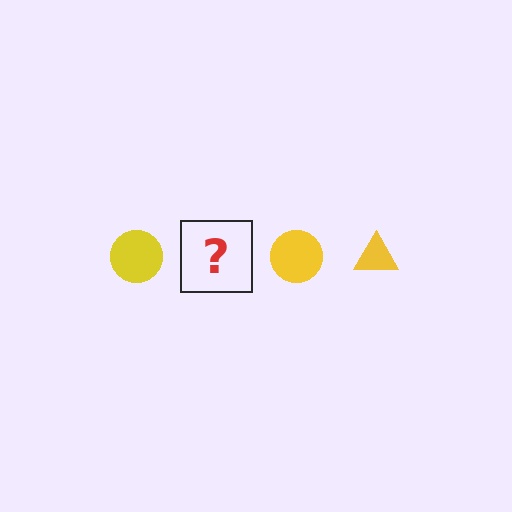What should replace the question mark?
The question mark should be replaced with a yellow triangle.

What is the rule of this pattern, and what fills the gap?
The rule is that the pattern cycles through circle, triangle shapes in yellow. The gap should be filled with a yellow triangle.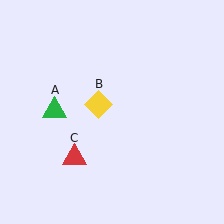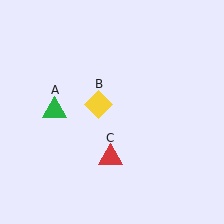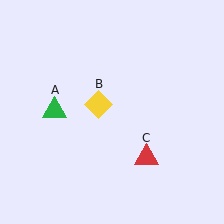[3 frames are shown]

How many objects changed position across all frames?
1 object changed position: red triangle (object C).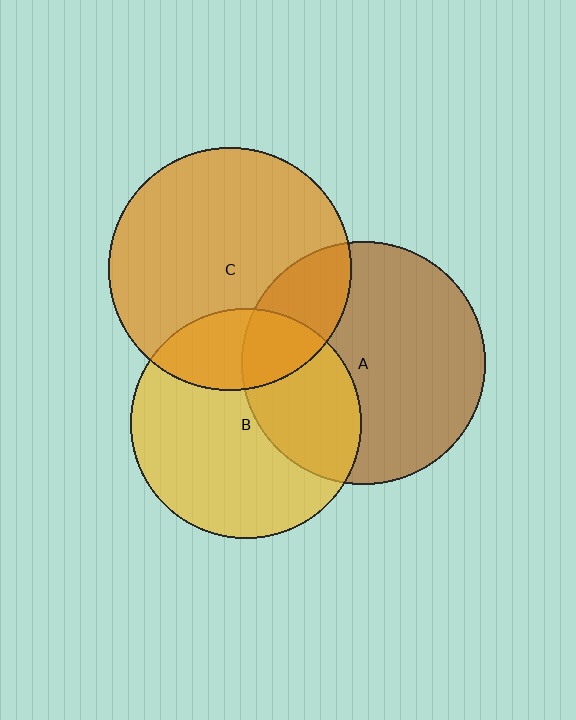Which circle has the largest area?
Circle A (brown).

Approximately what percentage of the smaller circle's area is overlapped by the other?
Approximately 25%.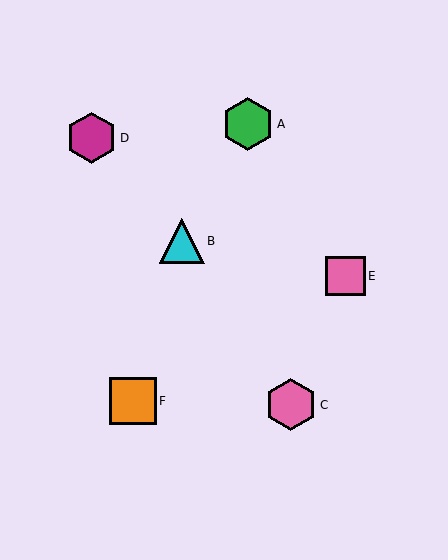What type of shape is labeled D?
Shape D is a magenta hexagon.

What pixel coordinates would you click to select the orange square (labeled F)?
Click at (133, 401) to select the orange square F.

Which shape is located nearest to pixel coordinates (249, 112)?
The green hexagon (labeled A) at (248, 124) is nearest to that location.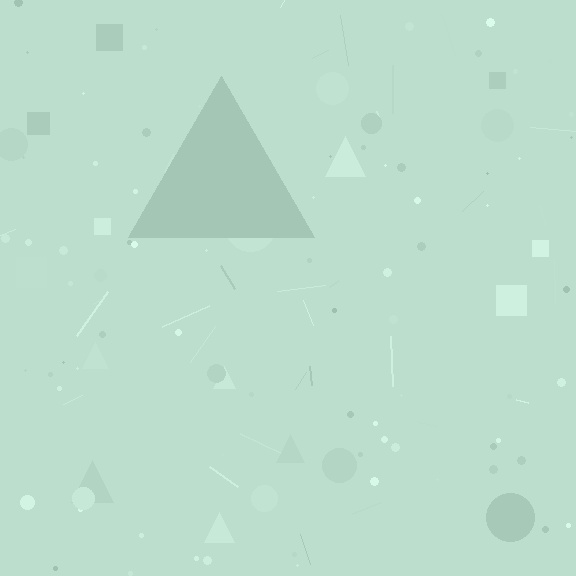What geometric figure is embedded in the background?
A triangle is embedded in the background.